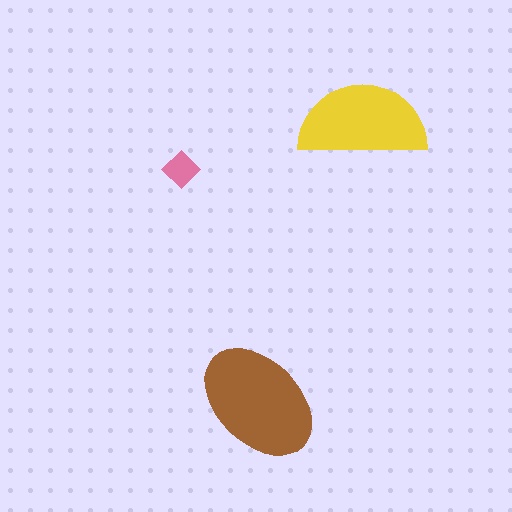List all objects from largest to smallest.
The brown ellipse, the yellow semicircle, the pink diamond.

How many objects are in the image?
There are 3 objects in the image.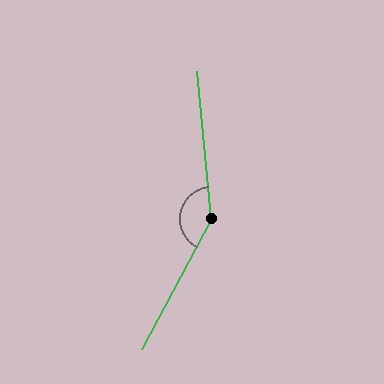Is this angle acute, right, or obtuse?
It is obtuse.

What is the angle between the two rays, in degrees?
Approximately 146 degrees.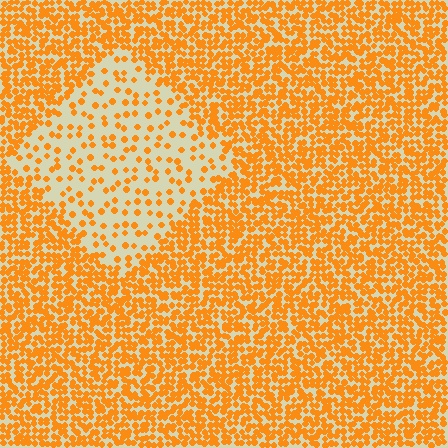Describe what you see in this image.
The image contains small orange elements arranged at two different densities. A diamond-shaped region is visible where the elements are less densely packed than the surrounding area.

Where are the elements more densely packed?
The elements are more densely packed outside the diamond boundary.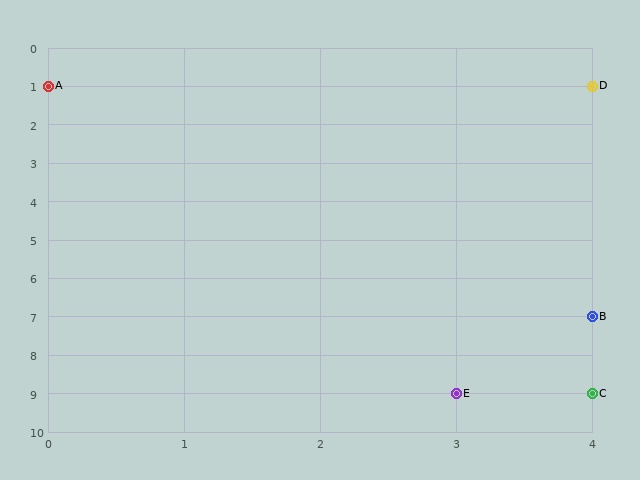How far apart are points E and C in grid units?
Points E and C are 1 column apart.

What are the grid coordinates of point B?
Point B is at grid coordinates (4, 7).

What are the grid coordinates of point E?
Point E is at grid coordinates (3, 9).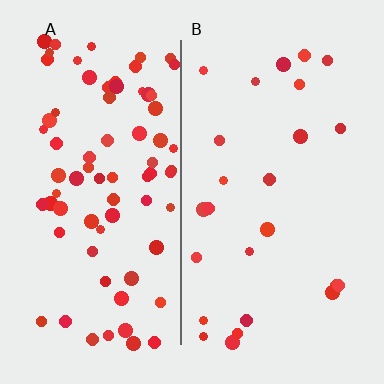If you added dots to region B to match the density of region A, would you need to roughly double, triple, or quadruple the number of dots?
Approximately triple.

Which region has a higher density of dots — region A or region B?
A (the left).